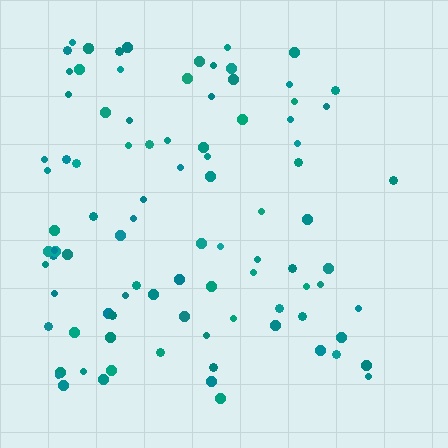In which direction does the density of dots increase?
From right to left, with the left side densest.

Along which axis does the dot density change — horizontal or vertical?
Horizontal.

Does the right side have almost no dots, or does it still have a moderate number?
Still a moderate number, just noticeably fewer than the left.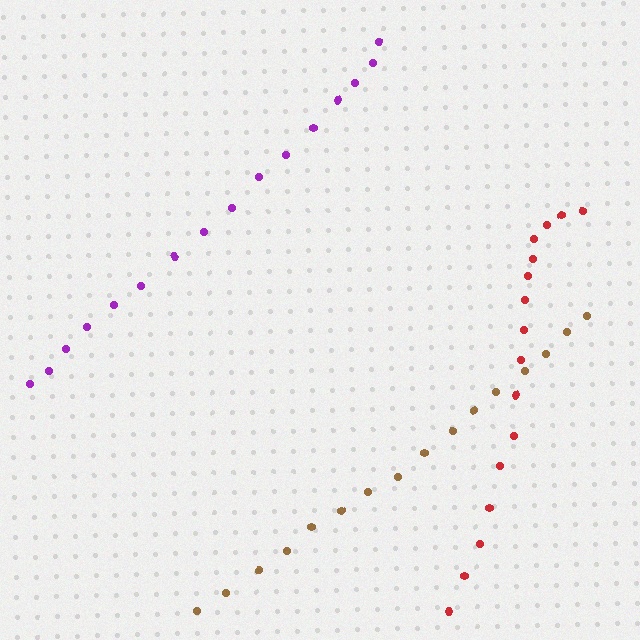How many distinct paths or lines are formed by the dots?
There are 3 distinct paths.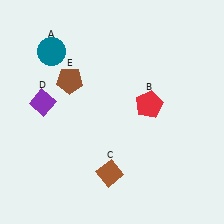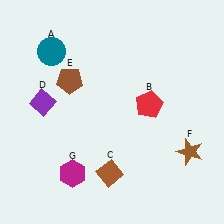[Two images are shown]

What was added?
A brown star (F), a magenta hexagon (G) were added in Image 2.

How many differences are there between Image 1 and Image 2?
There are 2 differences between the two images.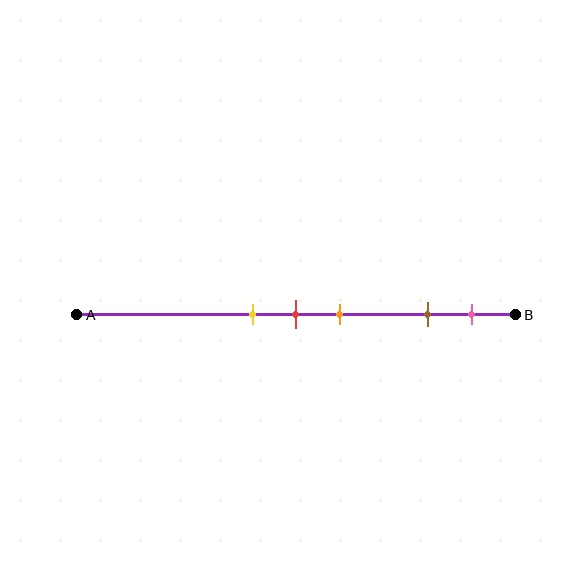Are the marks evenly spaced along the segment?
No, the marks are not evenly spaced.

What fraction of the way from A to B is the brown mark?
The brown mark is approximately 80% (0.8) of the way from A to B.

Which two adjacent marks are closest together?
The yellow and red marks are the closest adjacent pair.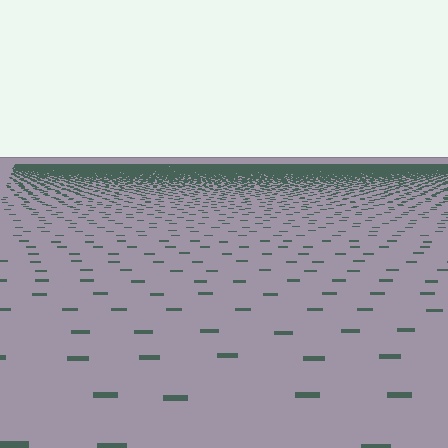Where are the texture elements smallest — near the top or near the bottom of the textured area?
Near the top.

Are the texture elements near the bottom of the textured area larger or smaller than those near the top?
Larger. Near the bottom, elements are closer to the viewer and appear at a bigger on-screen size.